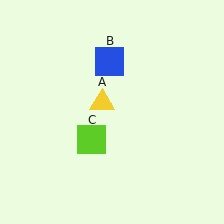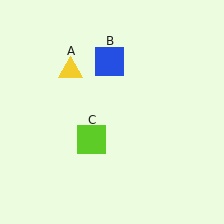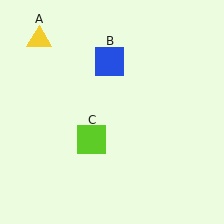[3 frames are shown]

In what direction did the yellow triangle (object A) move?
The yellow triangle (object A) moved up and to the left.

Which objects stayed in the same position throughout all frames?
Blue square (object B) and lime square (object C) remained stationary.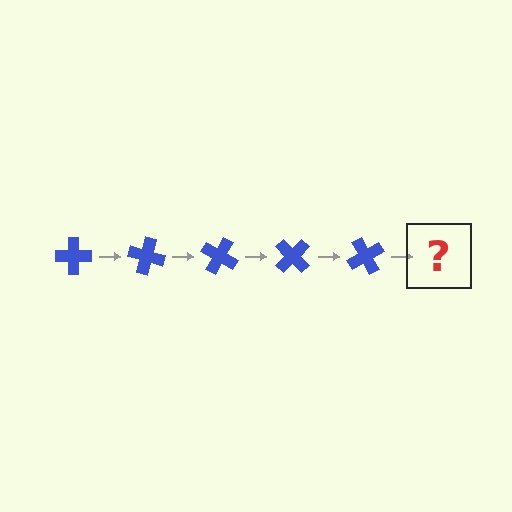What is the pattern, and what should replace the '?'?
The pattern is that the cross rotates 15 degrees each step. The '?' should be a blue cross rotated 75 degrees.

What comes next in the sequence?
The next element should be a blue cross rotated 75 degrees.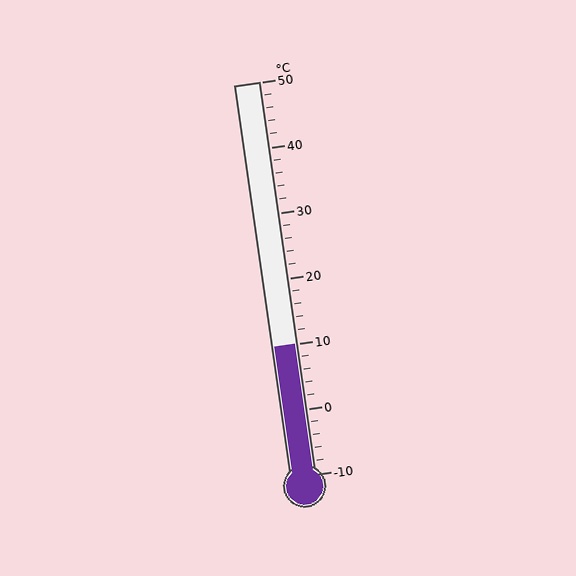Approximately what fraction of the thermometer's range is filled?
The thermometer is filled to approximately 35% of its range.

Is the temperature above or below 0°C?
The temperature is above 0°C.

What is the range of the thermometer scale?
The thermometer scale ranges from -10°C to 50°C.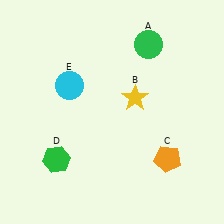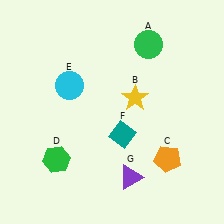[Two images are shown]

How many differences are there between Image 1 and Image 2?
There are 2 differences between the two images.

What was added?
A teal diamond (F), a purple triangle (G) were added in Image 2.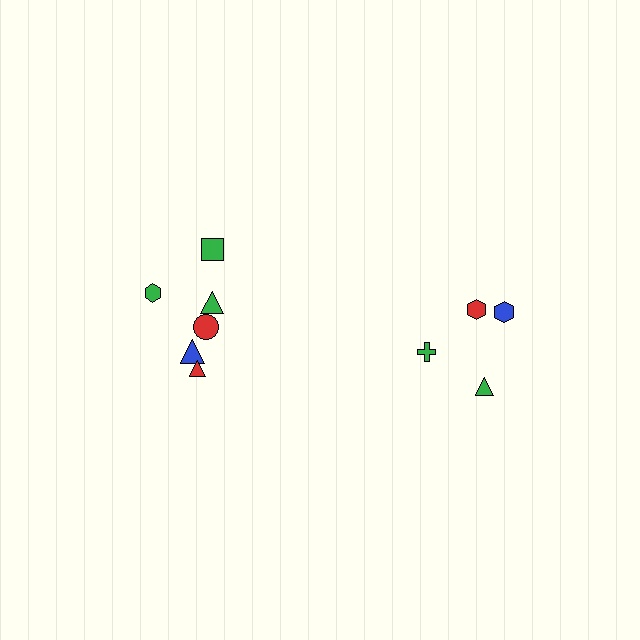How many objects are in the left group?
There are 6 objects.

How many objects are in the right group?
There are 4 objects.